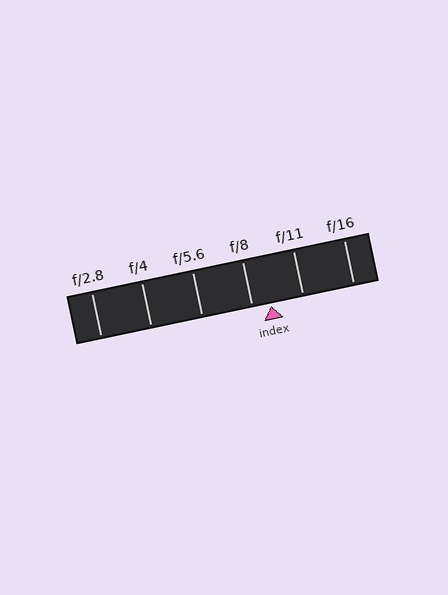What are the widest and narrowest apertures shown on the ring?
The widest aperture shown is f/2.8 and the narrowest is f/16.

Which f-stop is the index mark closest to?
The index mark is closest to f/8.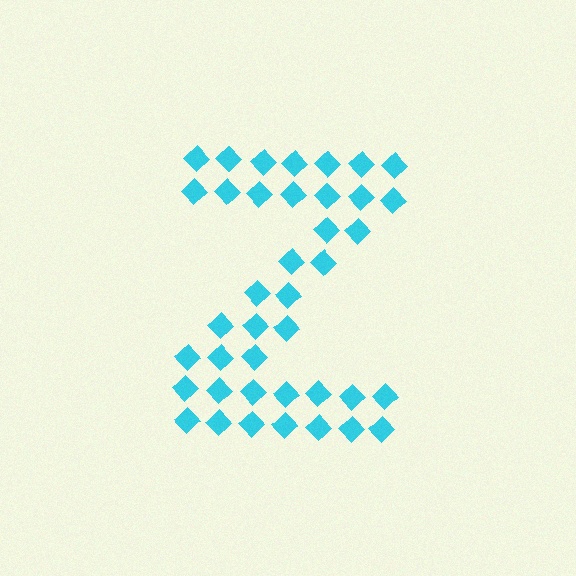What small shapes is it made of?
It is made of small diamonds.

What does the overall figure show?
The overall figure shows the letter Z.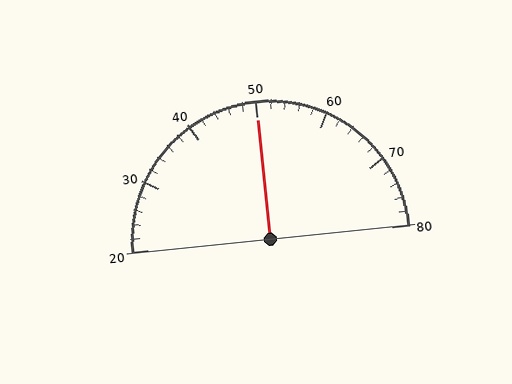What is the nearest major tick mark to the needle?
The nearest major tick mark is 50.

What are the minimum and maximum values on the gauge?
The gauge ranges from 20 to 80.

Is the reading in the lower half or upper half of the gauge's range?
The reading is in the upper half of the range (20 to 80).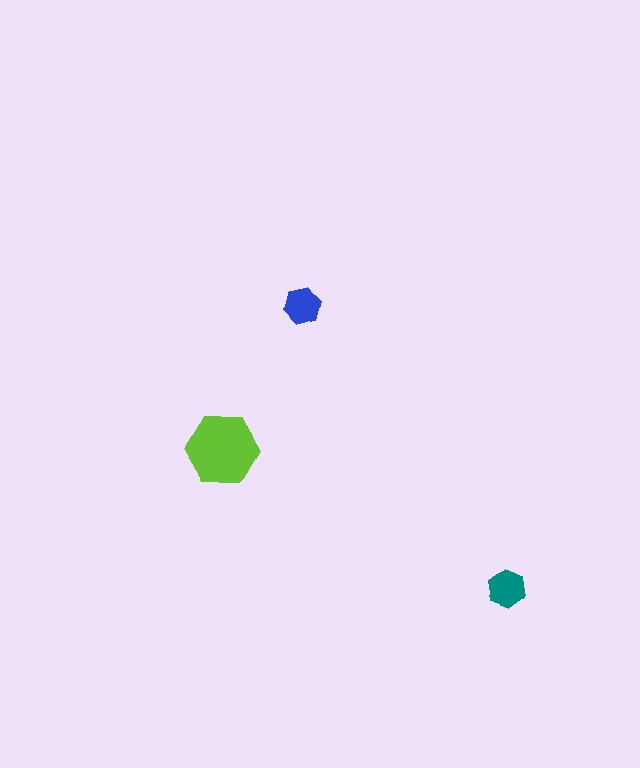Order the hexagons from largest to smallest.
the lime one, the teal one, the blue one.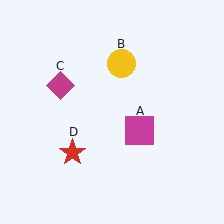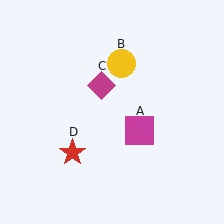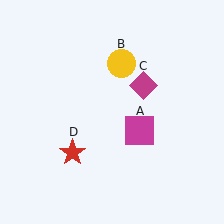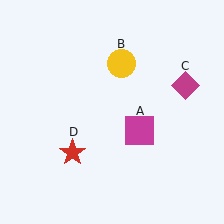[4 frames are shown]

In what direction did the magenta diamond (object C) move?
The magenta diamond (object C) moved right.